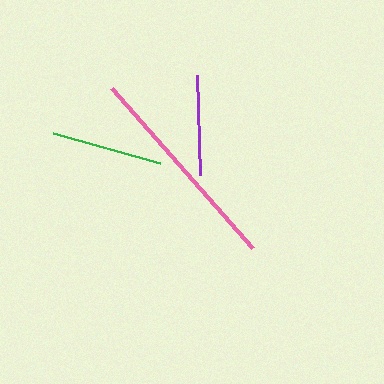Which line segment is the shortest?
The purple line is the shortest at approximately 100 pixels.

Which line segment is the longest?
The pink line is the longest at approximately 212 pixels.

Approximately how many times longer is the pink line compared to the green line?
The pink line is approximately 1.9 times the length of the green line.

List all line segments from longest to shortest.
From longest to shortest: pink, green, purple.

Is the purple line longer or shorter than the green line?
The green line is longer than the purple line.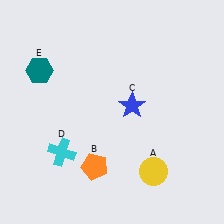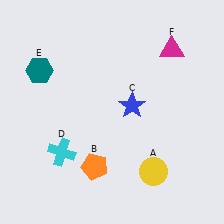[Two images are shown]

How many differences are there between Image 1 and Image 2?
There is 1 difference between the two images.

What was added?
A magenta triangle (F) was added in Image 2.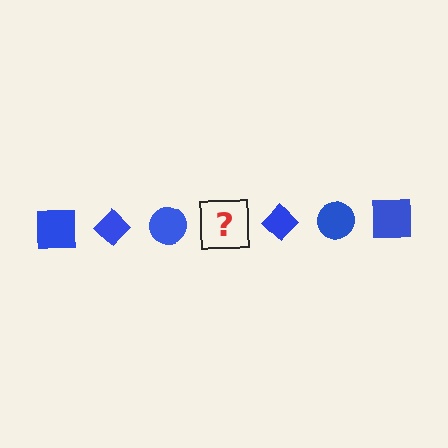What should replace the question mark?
The question mark should be replaced with a blue square.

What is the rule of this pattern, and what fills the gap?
The rule is that the pattern cycles through square, diamond, circle shapes in blue. The gap should be filled with a blue square.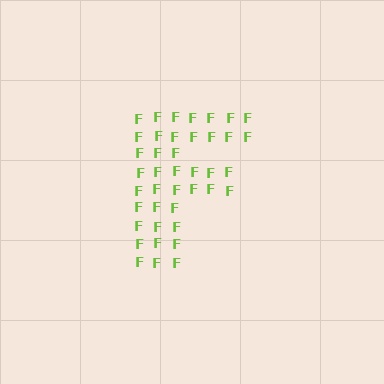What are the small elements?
The small elements are letter F's.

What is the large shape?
The large shape is the letter F.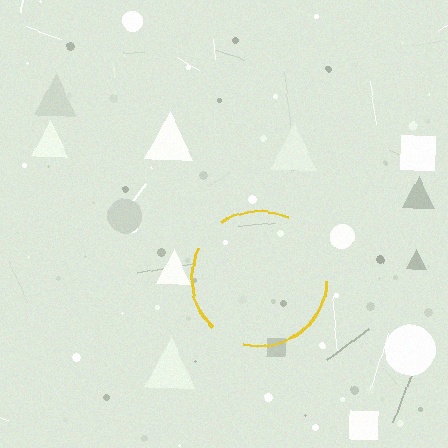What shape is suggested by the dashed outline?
The dashed outline suggests a circle.